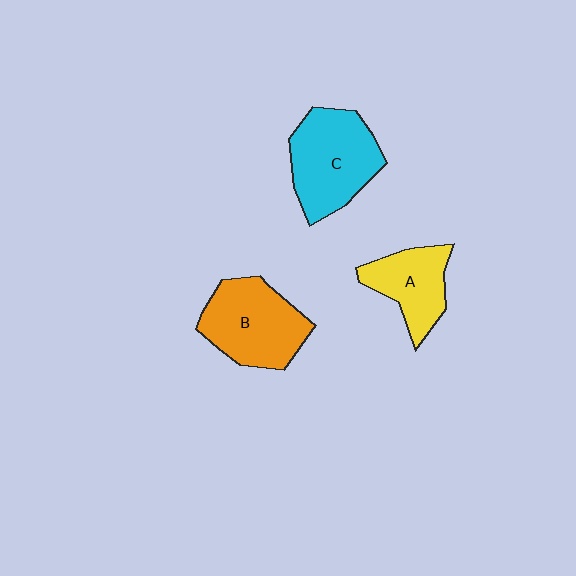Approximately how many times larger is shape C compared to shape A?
Approximately 1.5 times.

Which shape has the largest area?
Shape C (cyan).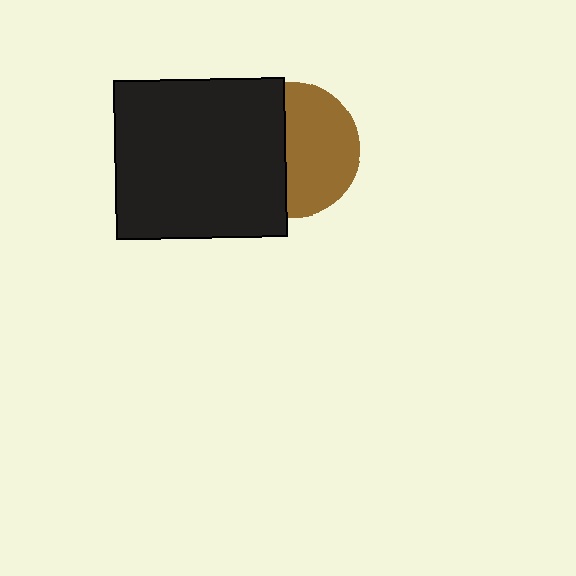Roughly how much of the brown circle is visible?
About half of it is visible (roughly 56%).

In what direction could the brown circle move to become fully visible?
The brown circle could move right. That would shift it out from behind the black rectangle entirely.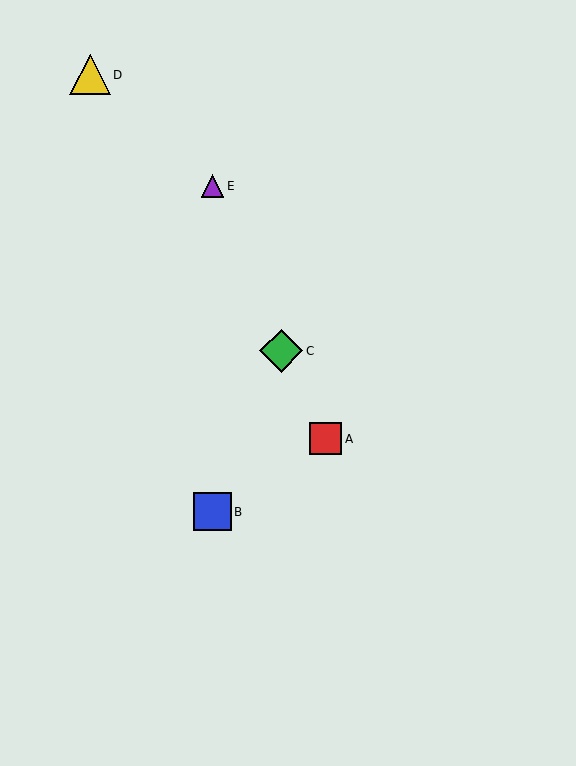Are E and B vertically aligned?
Yes, both are at x≈213.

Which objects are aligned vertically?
Objects B, E are aligned vertically.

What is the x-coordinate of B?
Object B is at x≈213.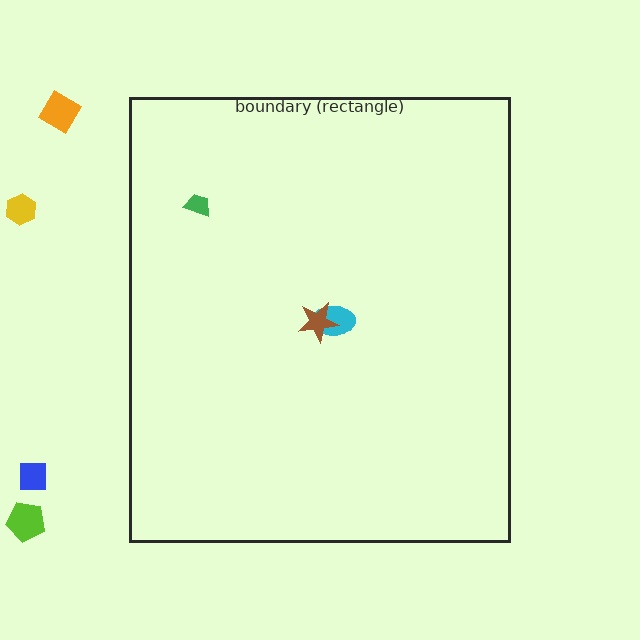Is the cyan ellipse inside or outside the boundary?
Inside.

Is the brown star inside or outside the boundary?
Inside.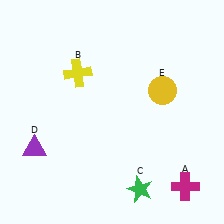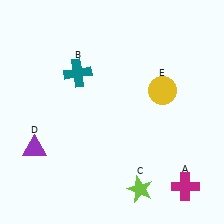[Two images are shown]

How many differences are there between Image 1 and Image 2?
There are 2 differences between the two images.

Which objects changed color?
B changed from yellow to teal. C changed from green to lime.